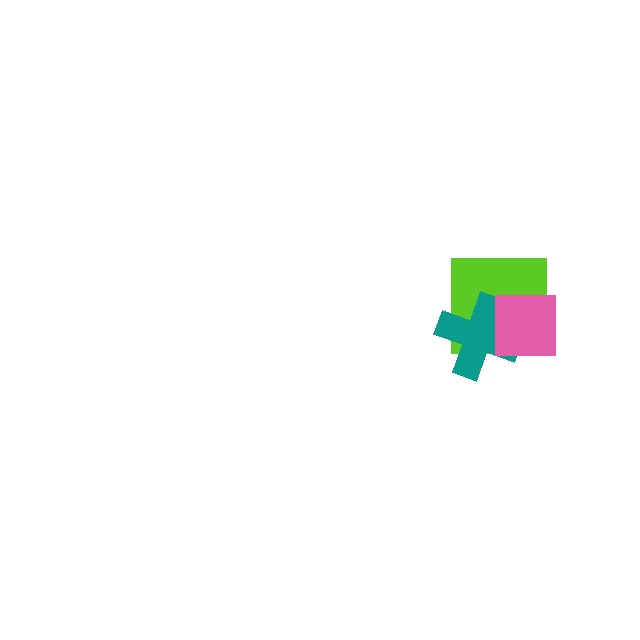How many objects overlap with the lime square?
2 objects overlap with the lime square.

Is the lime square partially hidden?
Yes, it is partially covered by another shape.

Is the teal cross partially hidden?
Yes, it is partially covered by another shape.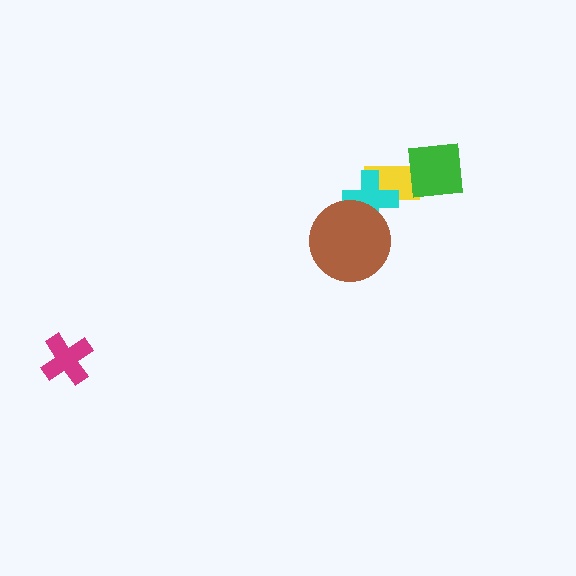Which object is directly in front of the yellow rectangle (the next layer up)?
The cyan cross is directly in front of the yellow rectangle.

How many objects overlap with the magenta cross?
0 objects overlap with the magenta cross.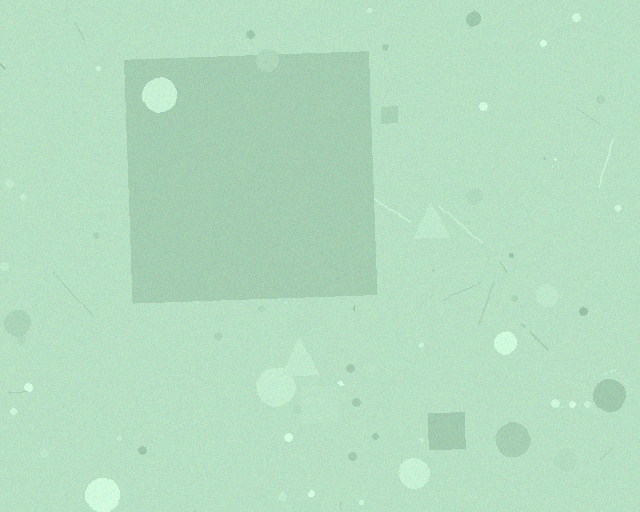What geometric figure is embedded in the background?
A square is embedded in the background.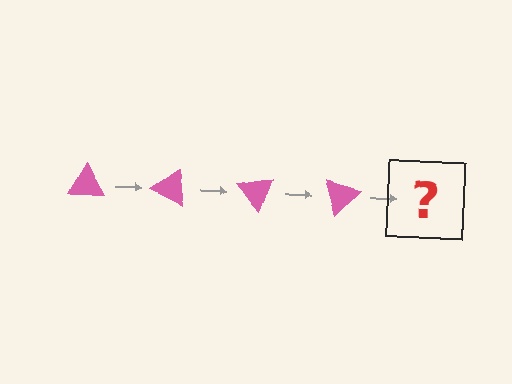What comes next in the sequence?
The next element should be a pink triangle rotated 100 degrees.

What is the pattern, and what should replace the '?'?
The pattern is that the triangle rotates 25 degrees each step. The '?' should be a pink triangle rotated 100 degrees.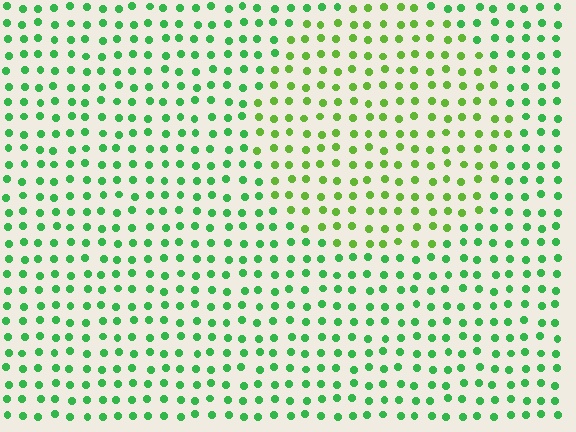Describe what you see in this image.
The image is filled with small green elements in a uniform arrangement. A circle-shaped region is visible where the elements are tinted to a slightly different hue, forming a subtle color boundary.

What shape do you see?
I see a circle.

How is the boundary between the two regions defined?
The boundary is defined purely by a slight shift in hue (about 32 degrees). Spacing, size, and orientation are identical on both sides.